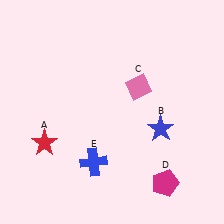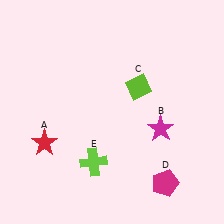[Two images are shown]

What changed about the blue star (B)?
In Image 1, B is blue. In Image 2, it changed to magenta.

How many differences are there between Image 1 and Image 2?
There are 3 differences between the two images.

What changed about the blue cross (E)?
In Image 1, E is blue. In Image 2, it changed to lime.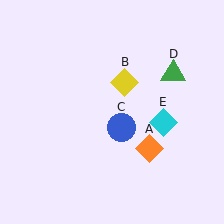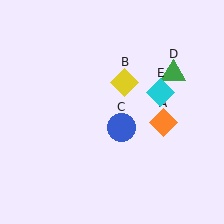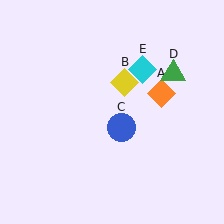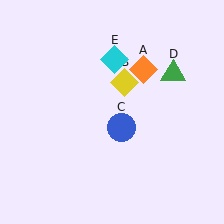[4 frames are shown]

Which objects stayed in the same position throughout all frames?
Yellow diamond (object B) and blue circle (object C) and green triangle (object D) remained stationary.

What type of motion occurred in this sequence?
The orange diamond (object A), cyan diamond (object E) rotated counterclockwise around the center of the scene.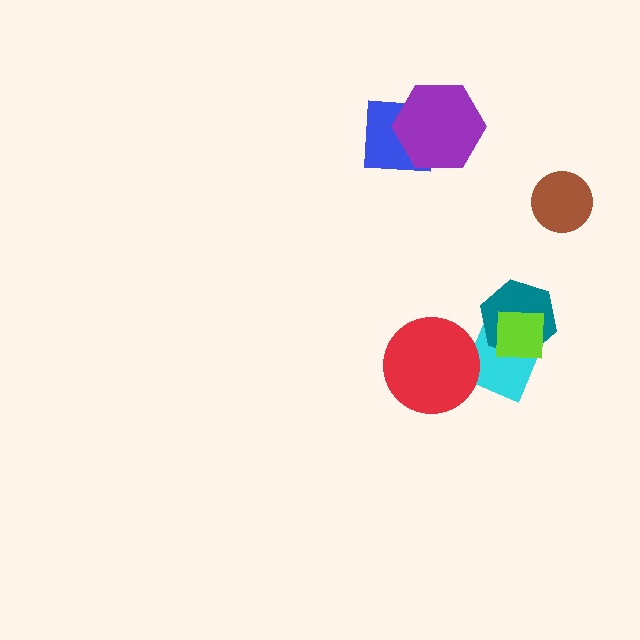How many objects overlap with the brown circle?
0 objects overlap with the brown circle.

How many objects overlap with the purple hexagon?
1 object overlaps with the purple hexagon.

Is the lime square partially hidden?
No, no other shape covers it.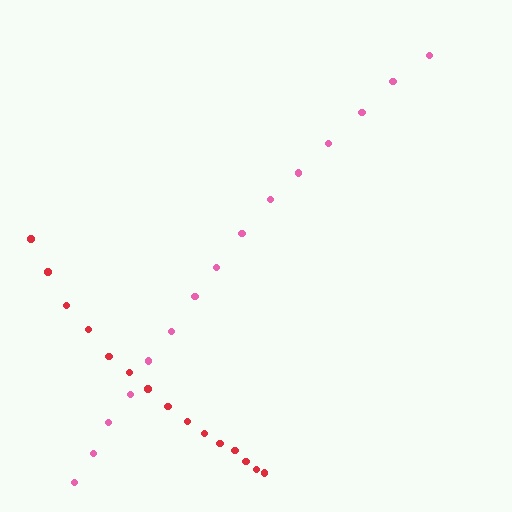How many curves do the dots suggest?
There are 2 distinct paths.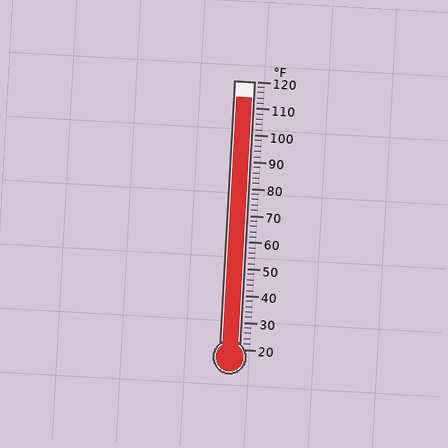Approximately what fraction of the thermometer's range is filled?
The thermometer is filled to approximately 95% of its range.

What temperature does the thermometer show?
The thermometer shows approximately 114°F.